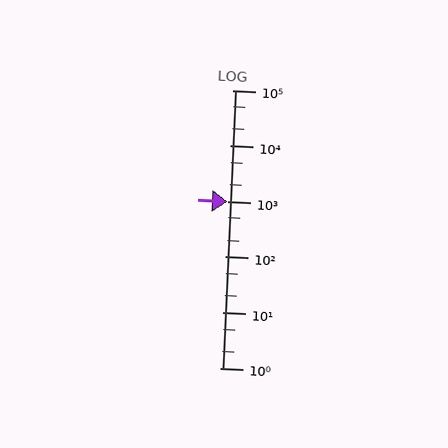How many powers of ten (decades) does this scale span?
The scale spans 5 decades, from 1 to 100000.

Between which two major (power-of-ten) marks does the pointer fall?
The pointer is between 1000 and 10000.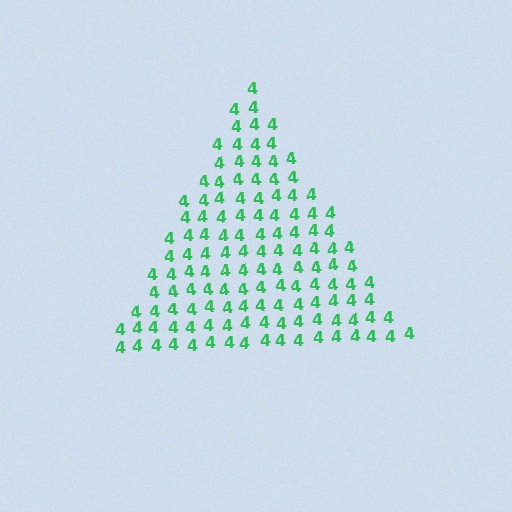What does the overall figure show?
The overall figure shows a triangle.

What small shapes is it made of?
It is made of small digit 4's.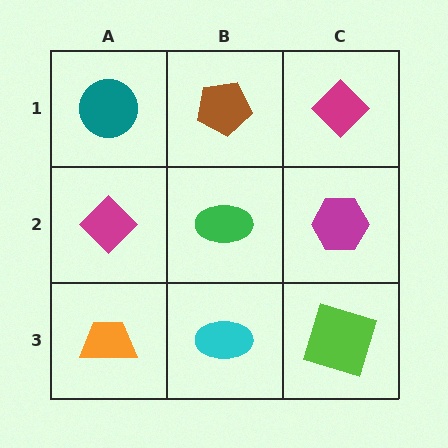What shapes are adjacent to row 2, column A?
A teal circle (row 1, column A), an orange trapezoid (row 3, column A), a green ellipse (row 2, column B).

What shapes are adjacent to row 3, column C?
A magenta hexagon (row 2, column C), a cyan ellipse (row 3, column B).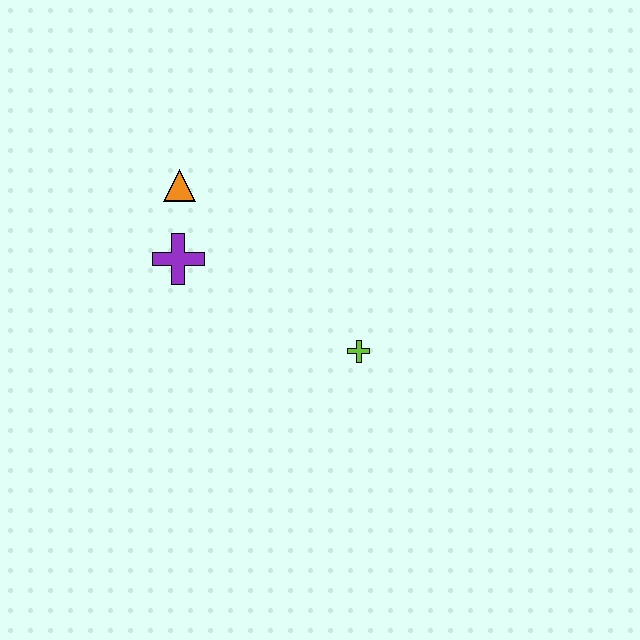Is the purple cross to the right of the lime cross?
No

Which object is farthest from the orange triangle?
The lime cross is farthest from the orange triangle.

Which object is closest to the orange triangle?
The purple cross is closest to the orange triangle.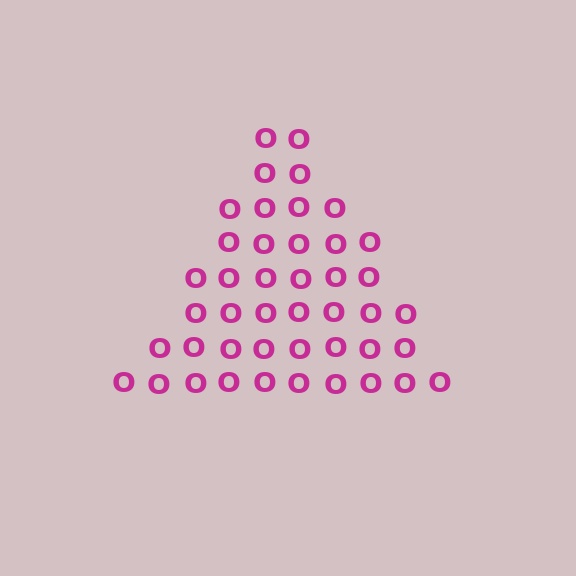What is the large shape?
The large shape is a triangle.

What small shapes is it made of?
It is made of small letter O's.